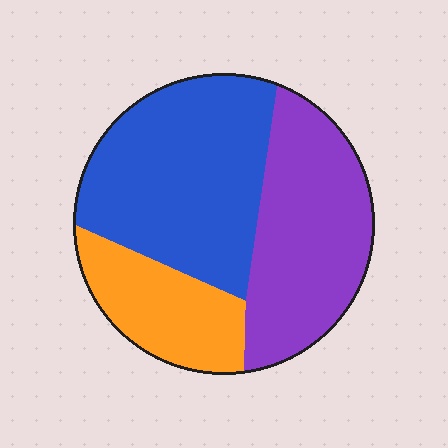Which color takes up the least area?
Orange, at roughly 20%.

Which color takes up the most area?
Blue, at roughly 45%.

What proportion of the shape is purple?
Purple covers 36% of the shape.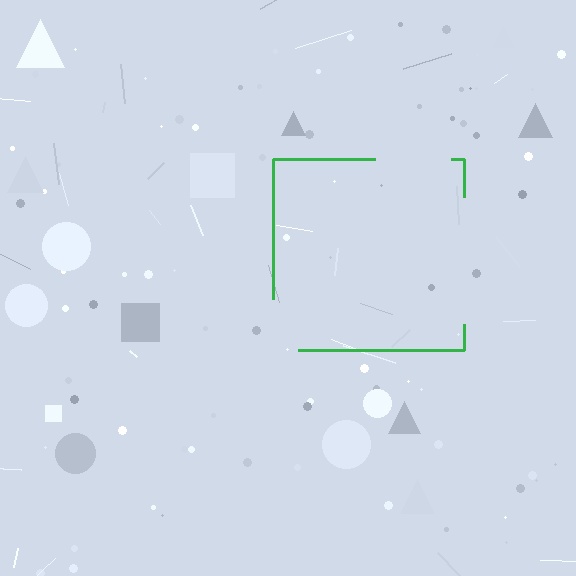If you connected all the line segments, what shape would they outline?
They would outline a square.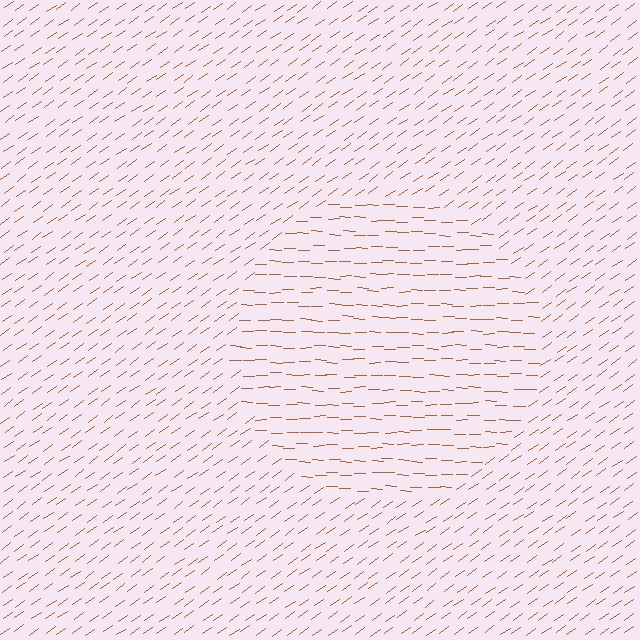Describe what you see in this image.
The image is filled with small brown line segments. A circle region in the image has lines oriented differently from the surrounding lines, creating a visible texture boundary.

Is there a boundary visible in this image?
Yes, there is a texture boundary formed by a change in line orientation.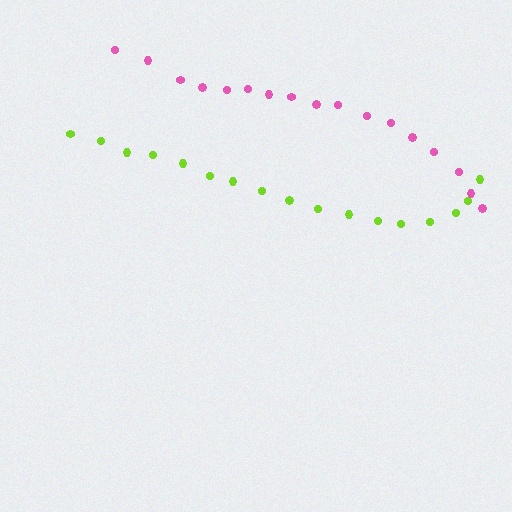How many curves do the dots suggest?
There are 2 distinct paths.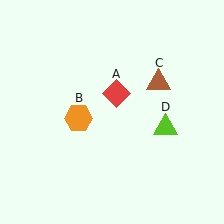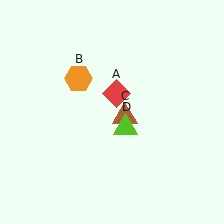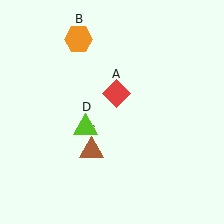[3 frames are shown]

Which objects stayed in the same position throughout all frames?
Red diamond (object A) remained stationary.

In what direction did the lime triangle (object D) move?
The lime triangle (object D) moved left.